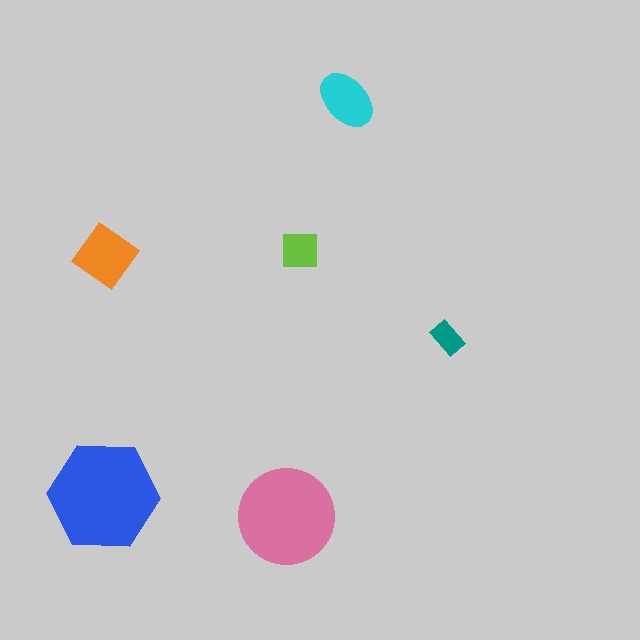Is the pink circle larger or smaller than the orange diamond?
Larger.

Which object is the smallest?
The teal rectangle.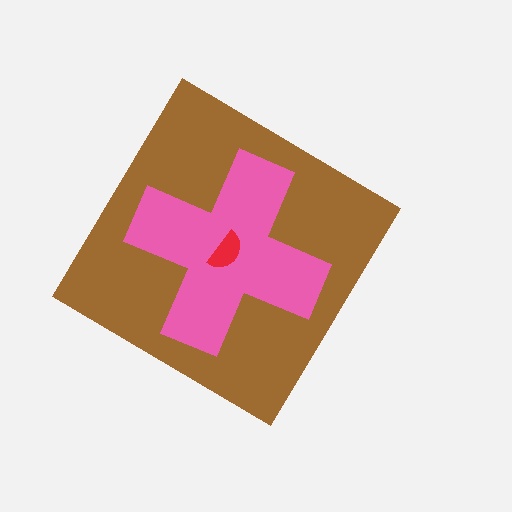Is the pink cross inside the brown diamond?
Yes.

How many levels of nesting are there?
3.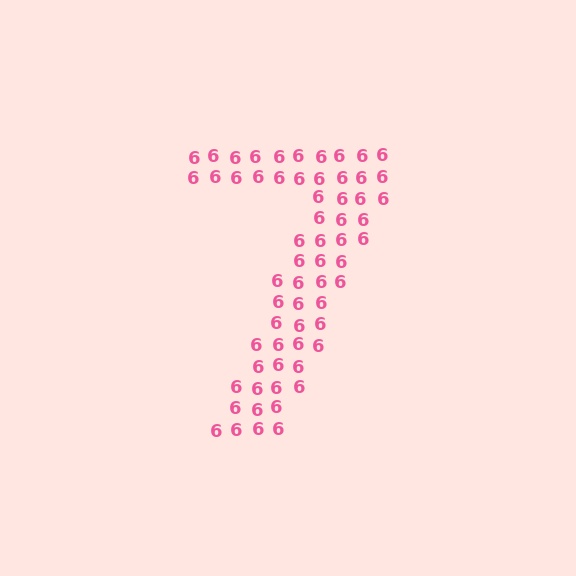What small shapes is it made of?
It is made of small digit 6's.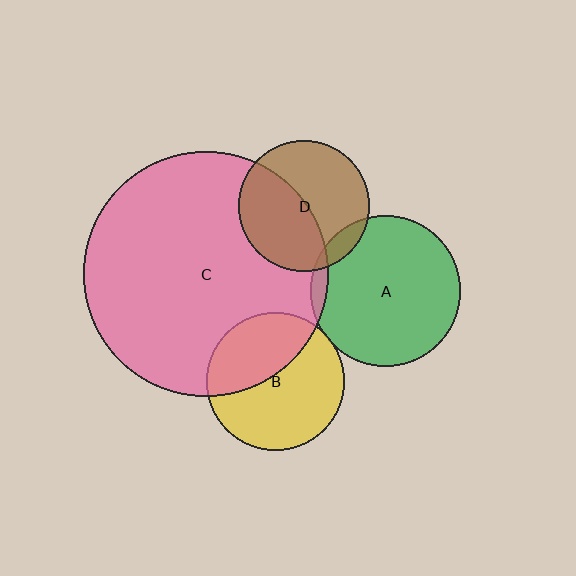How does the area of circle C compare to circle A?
Approximately 2.7 times.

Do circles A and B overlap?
Yes.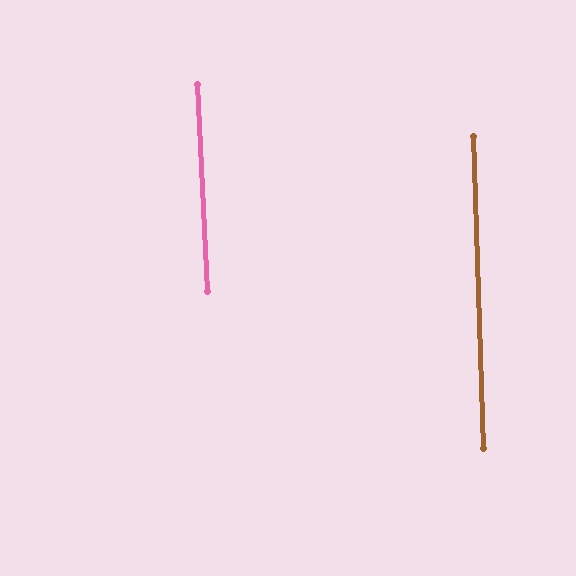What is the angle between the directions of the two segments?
Approximately 1 degree.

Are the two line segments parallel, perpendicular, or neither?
Parallel — their directions differ by only 1.1°.